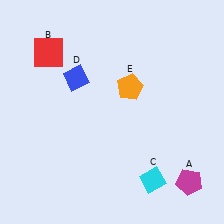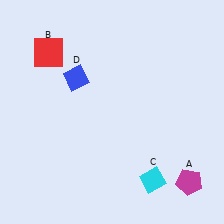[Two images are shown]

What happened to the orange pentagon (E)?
The orange pentagon (E) was removed in Image 2. It was in the top-right area of Image 1.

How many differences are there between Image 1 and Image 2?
There is 1 difference between the two images.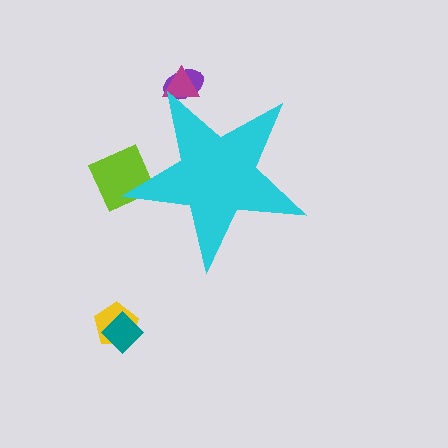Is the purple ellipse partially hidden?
Yes, the purple ellipse is partially hidden behind the cyan star.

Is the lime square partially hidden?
Yes, the lime square is partially hidden behind the cyan star.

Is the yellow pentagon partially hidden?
No, the yellow pentagon is fully visible.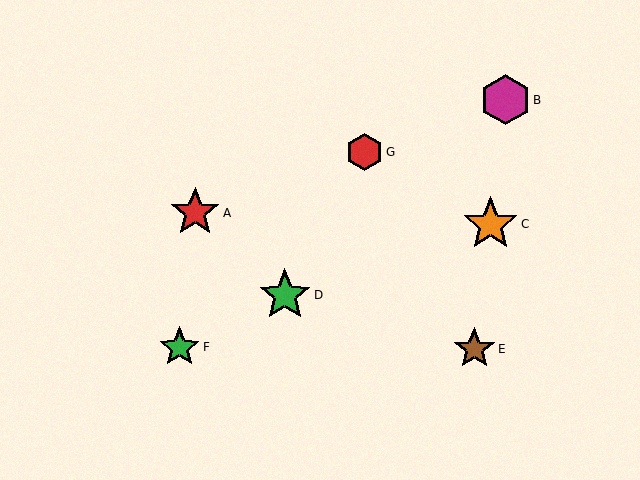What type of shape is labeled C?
Shape C is an orange star.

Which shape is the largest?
The orange star (labeled C) is the largest.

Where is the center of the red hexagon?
The center of the red hexagon is at (365, 152).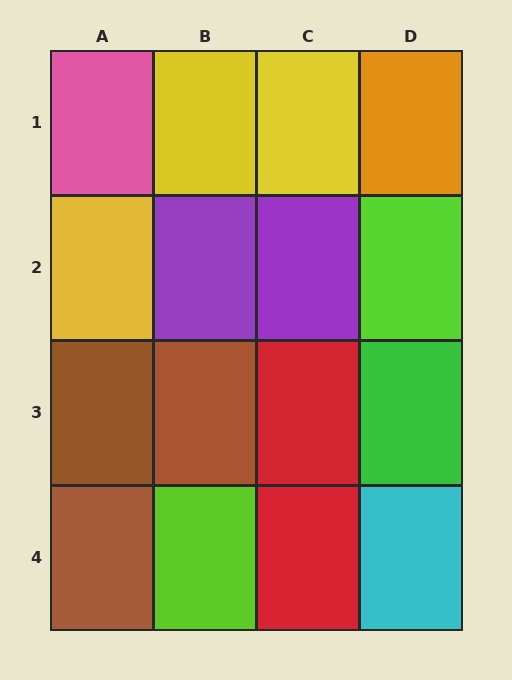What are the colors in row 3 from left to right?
Brown, brown, red, green.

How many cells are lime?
2 cells are lime.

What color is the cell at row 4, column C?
Red.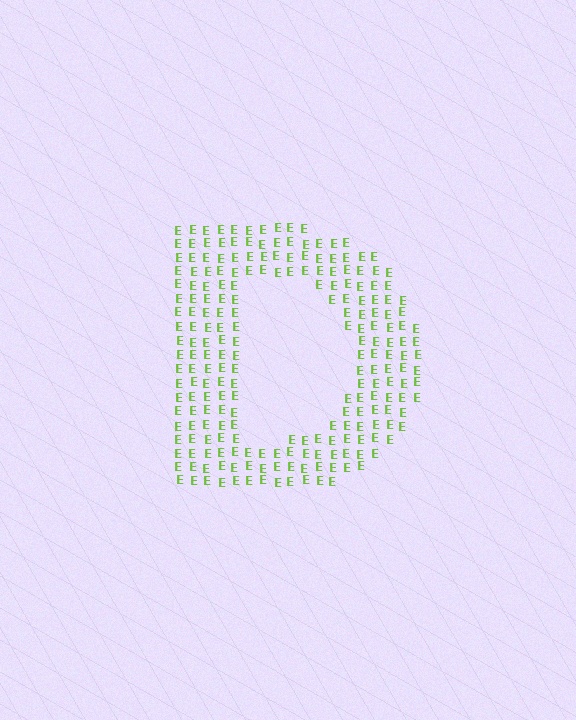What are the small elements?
The small elements are letter E's.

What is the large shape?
The large shape is the letter D.